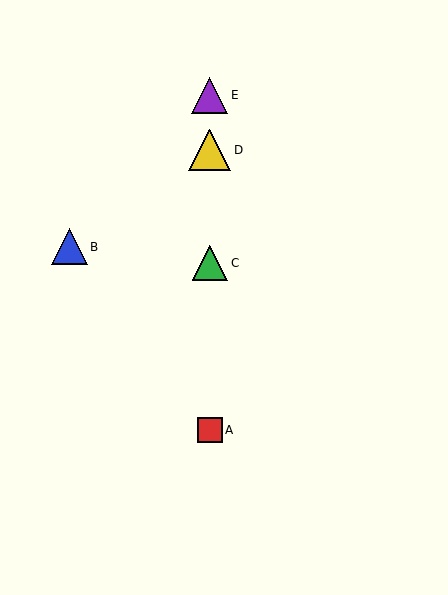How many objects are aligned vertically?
4 objects (A, C, D, E) are aligned vertically.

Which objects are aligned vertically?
Objects A, C, D, E are aligned vertically.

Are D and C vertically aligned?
Yes, both are at x≈210.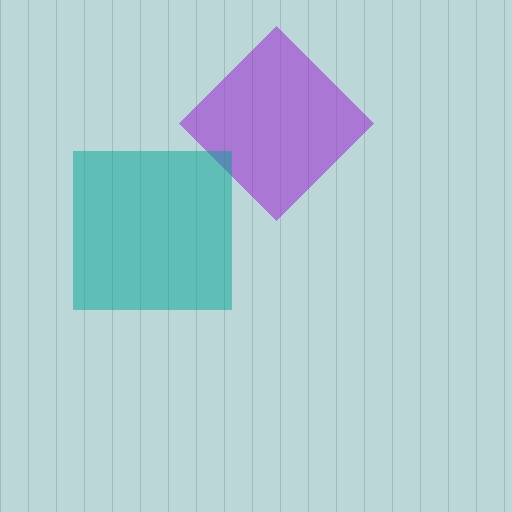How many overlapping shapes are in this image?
There are 2 overlapping shapes in the image.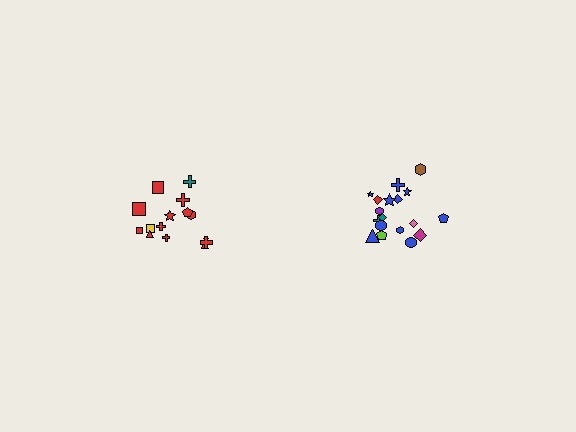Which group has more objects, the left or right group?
The right group.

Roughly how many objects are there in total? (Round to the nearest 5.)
Roughly 35 objects in total.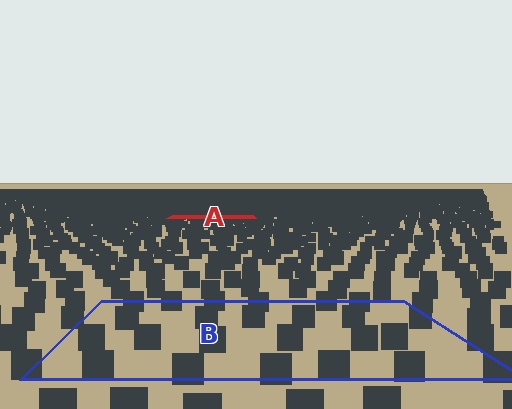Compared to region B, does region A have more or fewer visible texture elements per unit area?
Region A has more texture elements per unit area — they are packed more densely because it is farther away.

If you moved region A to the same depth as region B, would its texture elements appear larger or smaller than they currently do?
They would appear larger. At a closer depth, the same texture elements are projected at a bigger on-screen size.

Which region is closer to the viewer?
Region B is closer. The texture elements there are larger and more spread out.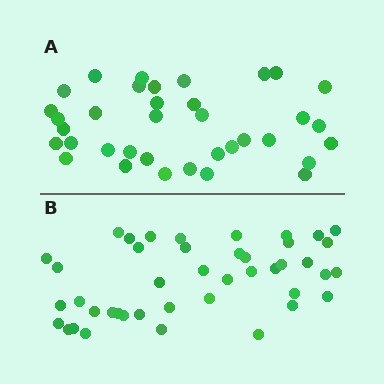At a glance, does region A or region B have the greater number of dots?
Region B (the bottom region) has more dots.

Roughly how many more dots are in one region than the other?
Region B has roughly 8 or so more dots than region A.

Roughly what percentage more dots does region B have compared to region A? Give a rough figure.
About 20% more.